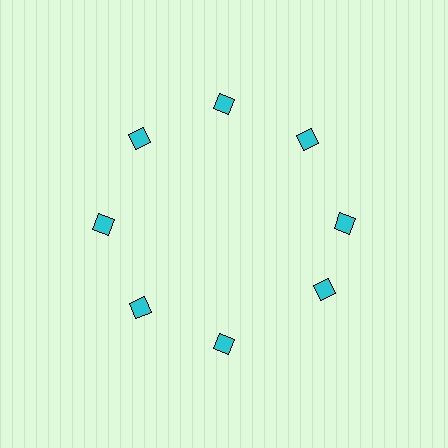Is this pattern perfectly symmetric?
No. The 8 cyan diamonds are arranged in a ring, but one element near the 4 o'clock position is rotated out of alignment along the ring, breaking the 8-fold rotational symmetry.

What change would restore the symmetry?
The symmetry would be restored by rotating it back into even spacing with its neighbors so that all 8 diamonds sit at equal angles and equal distance from the center.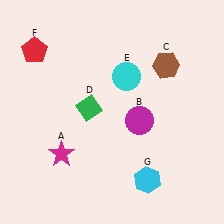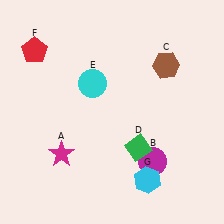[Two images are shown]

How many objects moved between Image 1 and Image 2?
3 objects moved between the two images.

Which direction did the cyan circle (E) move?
The cyan circle (E) moved left.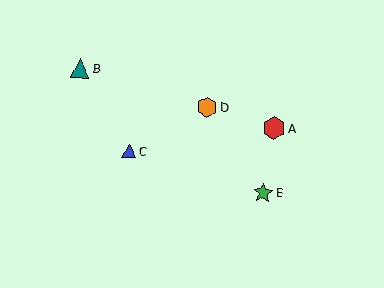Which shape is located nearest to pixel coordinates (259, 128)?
The red hexagon (labeled A) at (274, 128) is nearest to that location.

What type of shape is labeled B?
Shape B is a teal triangle.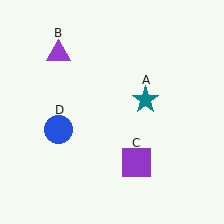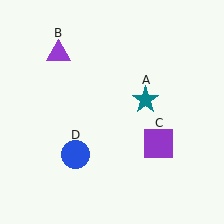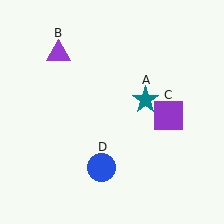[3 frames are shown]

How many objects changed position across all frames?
2 objects changed position: purple square (object C), blue circle (object D).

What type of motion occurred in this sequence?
The purple square (object C), blue circle (object D) rotated counterclockwise around the center of the scene.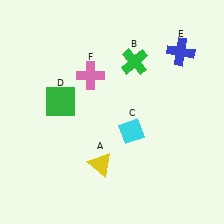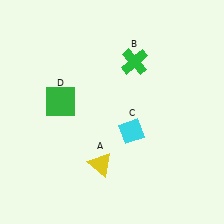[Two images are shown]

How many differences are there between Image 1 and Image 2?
There are 2 differences between the two images.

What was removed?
The pink cross (F), the blue cross (E) were removed in Image 2.